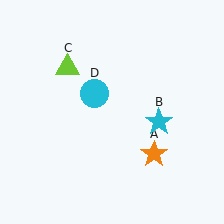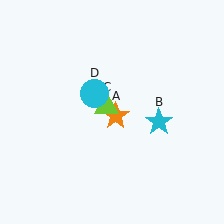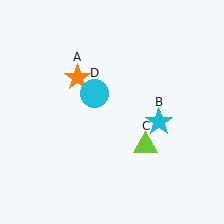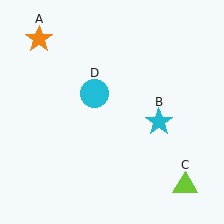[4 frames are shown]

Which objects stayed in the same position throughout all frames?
Cyan star (object B) and cyan circle (object D) remained stationary.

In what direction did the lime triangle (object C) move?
The lime triangle (object C) moved down and to the right.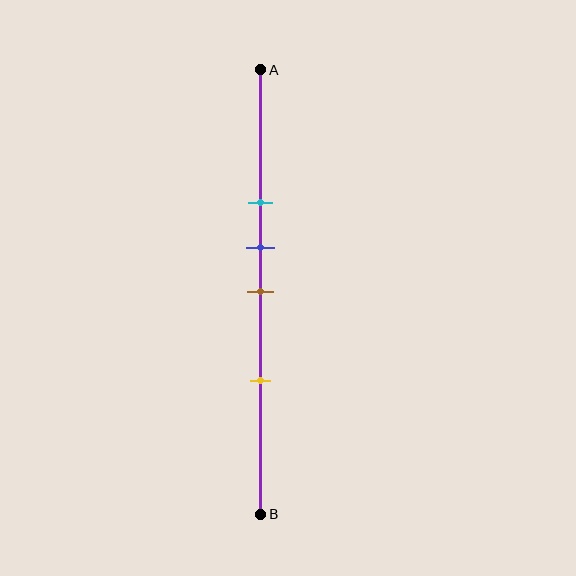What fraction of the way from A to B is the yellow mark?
The yellow mark is approximately 70% (0.7) of the way from A to B.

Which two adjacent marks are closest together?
The blue and brown marks are the closest adjacent pair.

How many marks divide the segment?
There are 4 marks dividing the segment.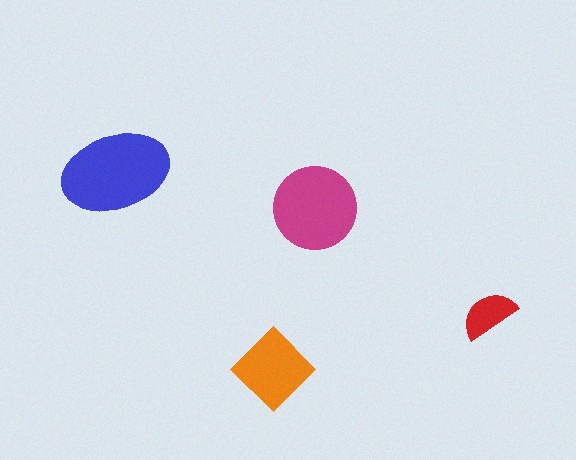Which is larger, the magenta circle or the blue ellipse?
The blue ellipse.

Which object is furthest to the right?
The red semicircle is rightmost.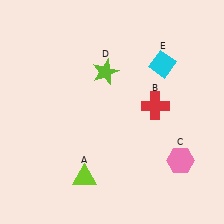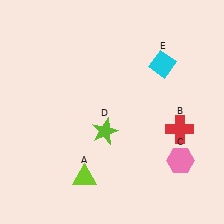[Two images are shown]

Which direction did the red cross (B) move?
The red cross (B) moved right.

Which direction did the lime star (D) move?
The lime star (D) moved down.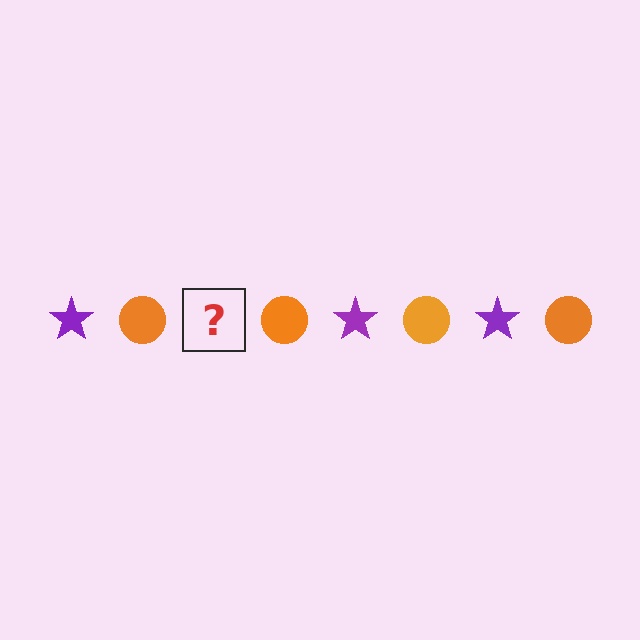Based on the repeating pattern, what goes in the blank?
The blank should be a purple star.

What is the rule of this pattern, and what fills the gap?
The rule is that the pattern alternates between purple star and orange circle. The gap should be filled with a purple star.